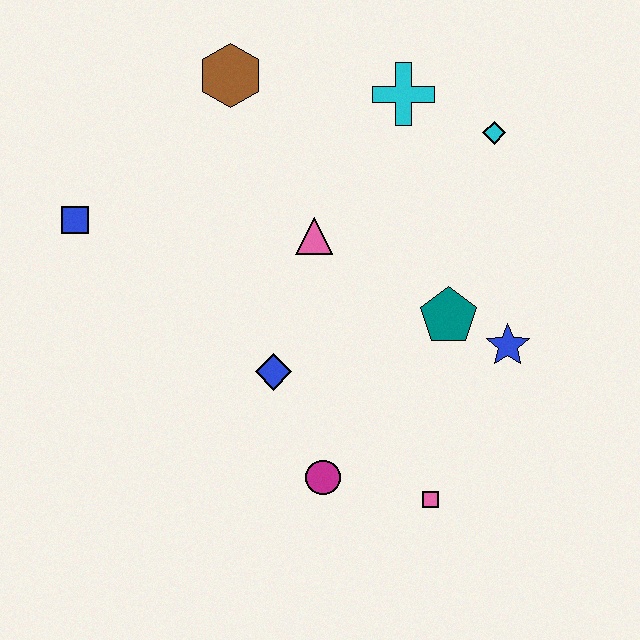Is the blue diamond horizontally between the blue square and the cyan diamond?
Yes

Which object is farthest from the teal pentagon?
The blue square is farthest from the teal pentagon.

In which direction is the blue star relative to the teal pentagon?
The blue star is to the right of the teal pentagon.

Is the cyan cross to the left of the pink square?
Yes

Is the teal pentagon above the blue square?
No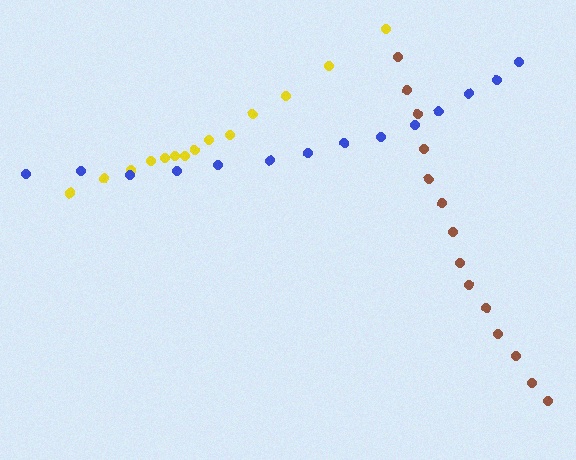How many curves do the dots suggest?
There are 3 distinct paths.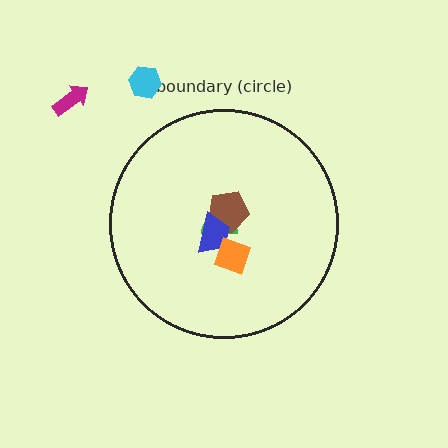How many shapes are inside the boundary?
4 inside, 2 outside.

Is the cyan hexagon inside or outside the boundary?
Outside.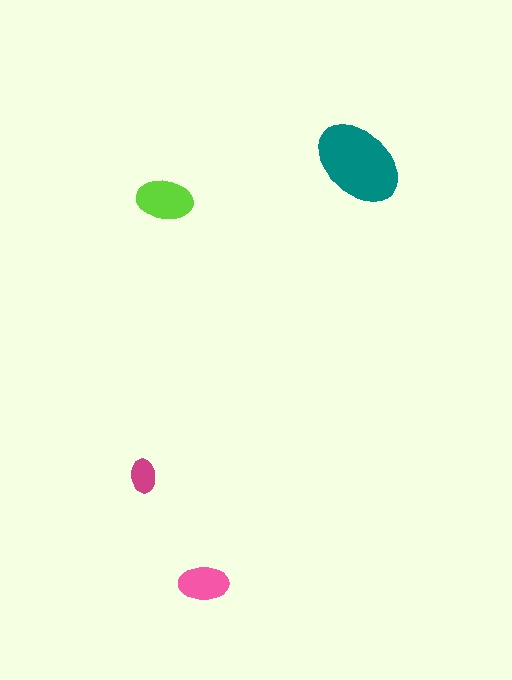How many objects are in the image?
There are 4 objects in the image.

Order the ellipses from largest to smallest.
the teal one, the lime one, the pink one, the magenta one.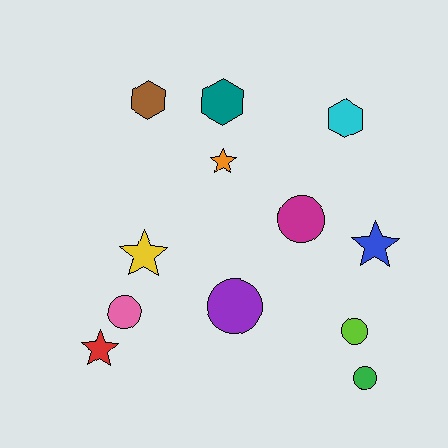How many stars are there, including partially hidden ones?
There are 4 stars.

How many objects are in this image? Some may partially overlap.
There are 12 objects.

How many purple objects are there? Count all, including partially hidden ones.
There is 1 purple object.